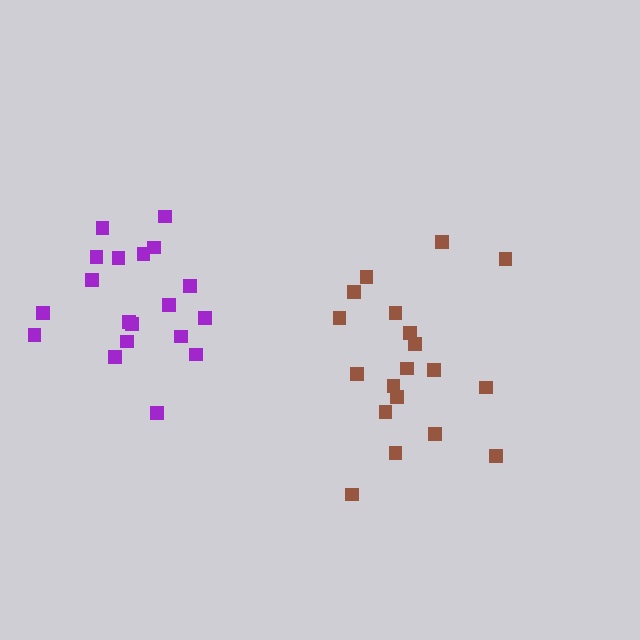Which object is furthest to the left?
The purple cluster is leftmost.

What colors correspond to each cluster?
The clusters are colored: purple, brown.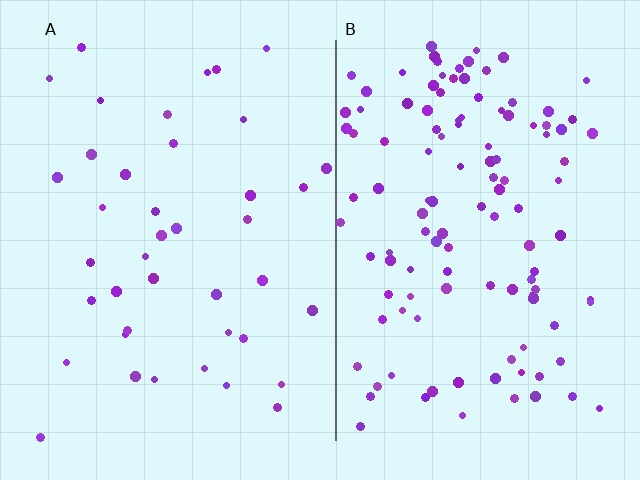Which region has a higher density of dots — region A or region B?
B (the right).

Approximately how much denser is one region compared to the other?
Approximately 2.9× — region B over region A.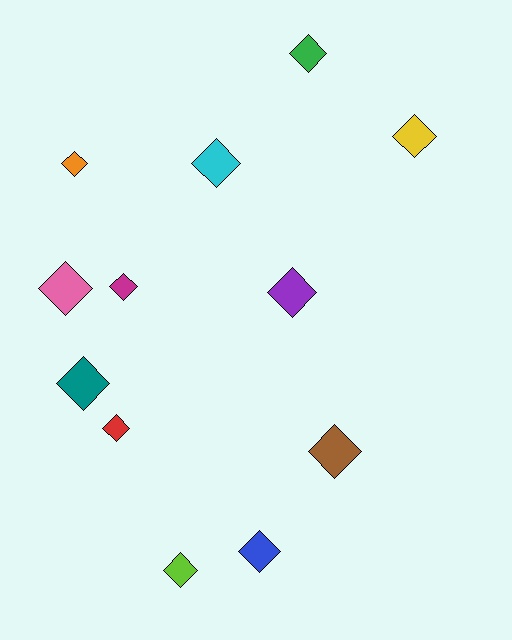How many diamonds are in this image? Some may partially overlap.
There are 12 diamonds.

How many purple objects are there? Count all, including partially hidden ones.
There is 1 purple object.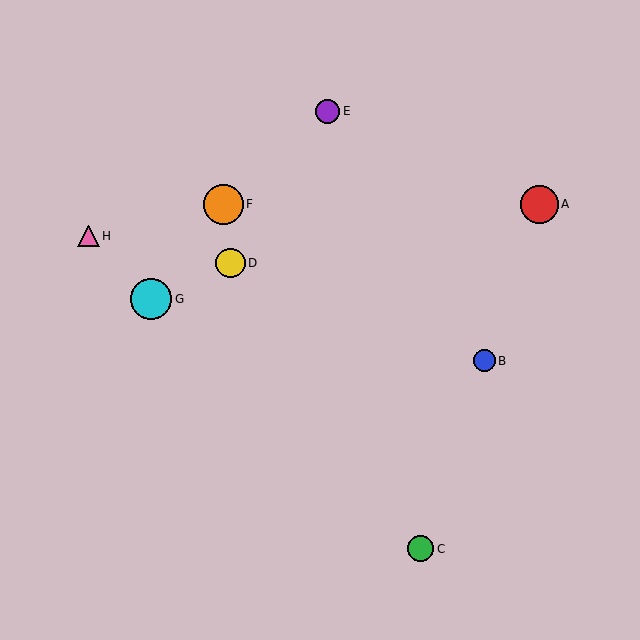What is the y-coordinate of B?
Object B is at y≈361.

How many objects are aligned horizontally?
2 objects (A, F) are aligned horizontally.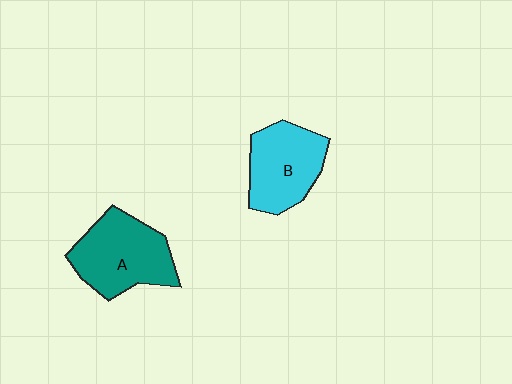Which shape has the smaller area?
Shape B (cyan).